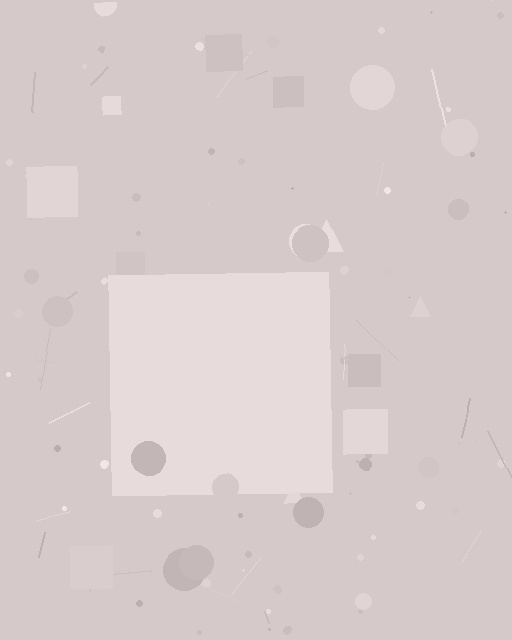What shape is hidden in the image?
A square is hidden in the image.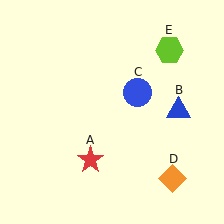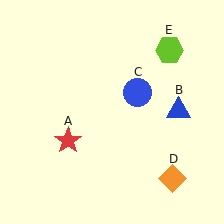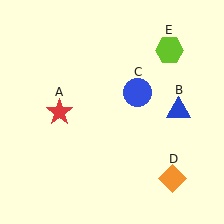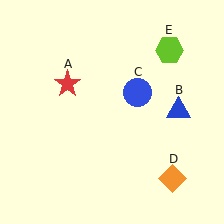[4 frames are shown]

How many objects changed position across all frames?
1 object changed position: red star (object A).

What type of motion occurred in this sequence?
The red star (object A) rotated clockwise around the center of the scene.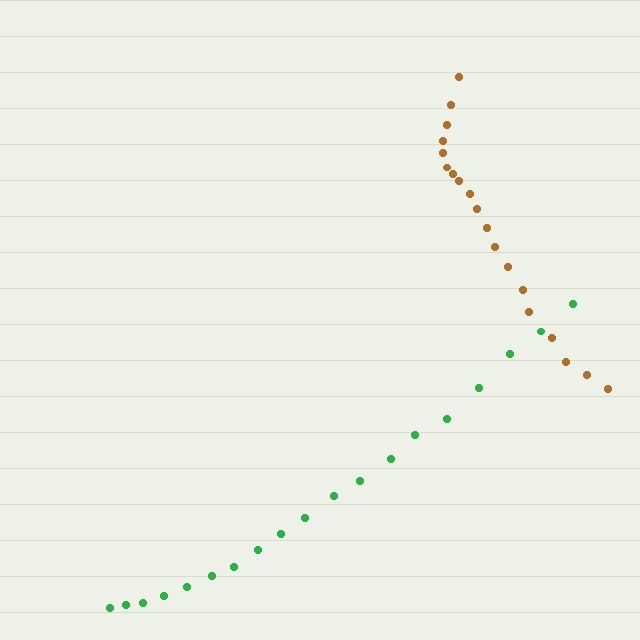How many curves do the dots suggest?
There are 2 distinct paths.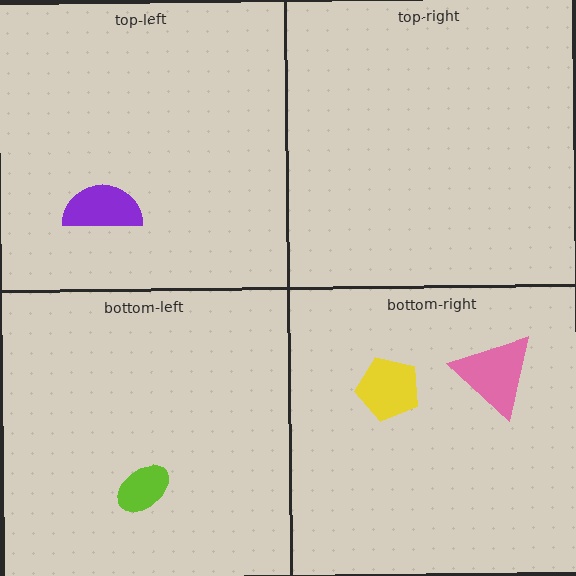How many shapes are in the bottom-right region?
2.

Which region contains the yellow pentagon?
The bottom-right region.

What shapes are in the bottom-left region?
The lime ellipse.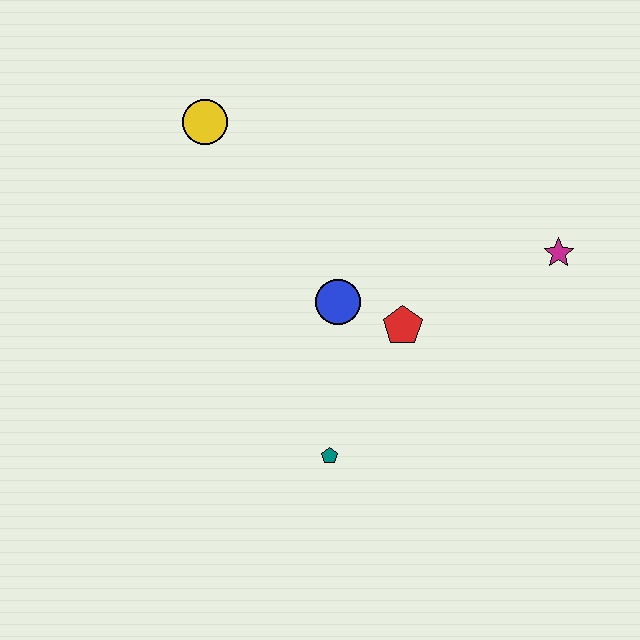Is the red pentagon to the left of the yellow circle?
No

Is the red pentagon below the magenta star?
Yes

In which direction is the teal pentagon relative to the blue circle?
The teal pentagon is below the blue circle.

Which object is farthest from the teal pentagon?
The yellow circle is farthest from the teal pentagon.